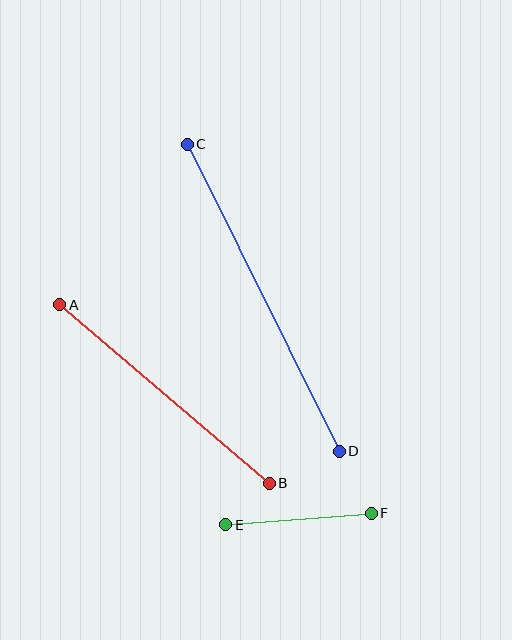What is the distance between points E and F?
The distance is approximately 146 pixels.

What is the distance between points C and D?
The distance is approximately 342 pixels.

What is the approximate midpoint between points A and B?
The midpoint is at approximately (164, 394) pixels.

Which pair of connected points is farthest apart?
Points C and D are farthest apart.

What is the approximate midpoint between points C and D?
The midpoint is at approximately (263, 298) pixels.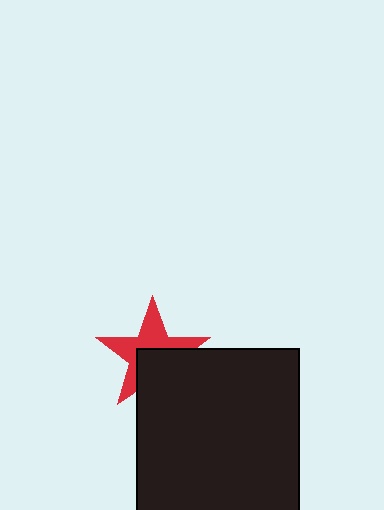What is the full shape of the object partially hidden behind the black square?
The partially hidden object is a red star.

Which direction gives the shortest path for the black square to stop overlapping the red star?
Moving down gives the shortest separation.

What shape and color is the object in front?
The object in front is a black square.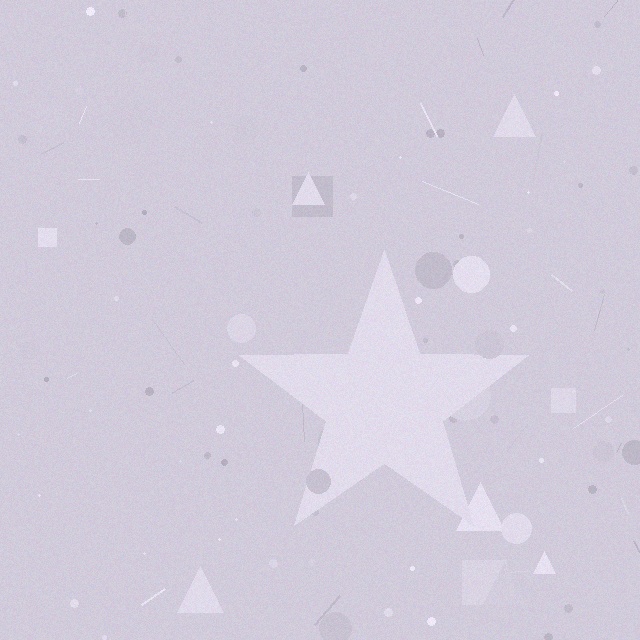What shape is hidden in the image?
A star is hidden in the image.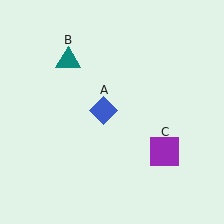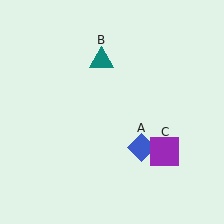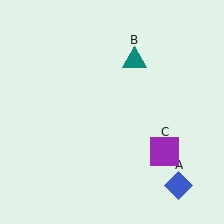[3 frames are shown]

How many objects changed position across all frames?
2 objects changed position: blue diamond (object A), teal triangle (object B).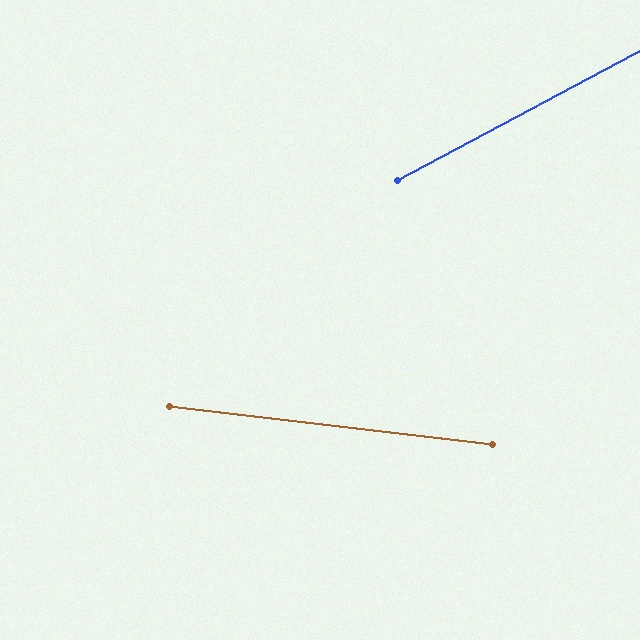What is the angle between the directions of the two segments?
Approximately 35 degrees.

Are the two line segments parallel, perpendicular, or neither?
Neither parallel nor perpendicular — they differ by about 35°.